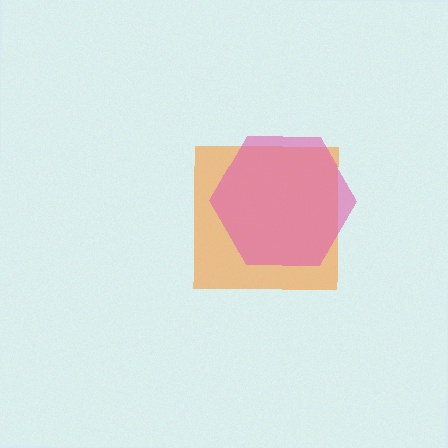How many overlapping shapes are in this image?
There are 2 overlapping shapes in the image.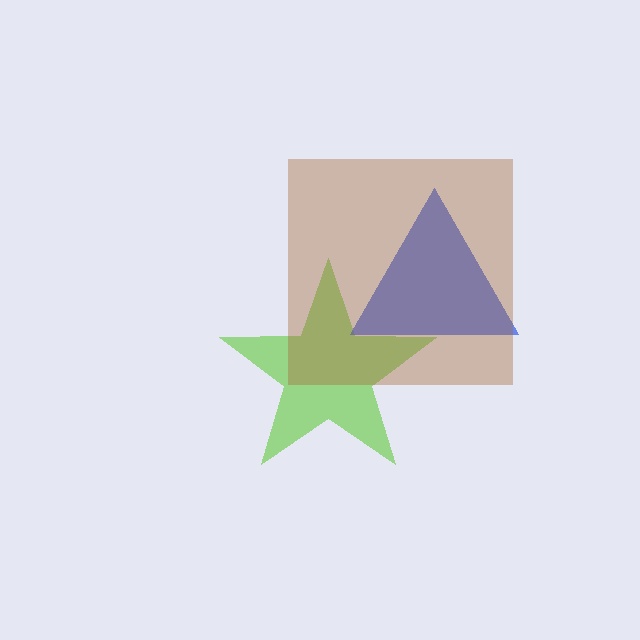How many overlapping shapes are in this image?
There are 3 overlapping shapes in the image.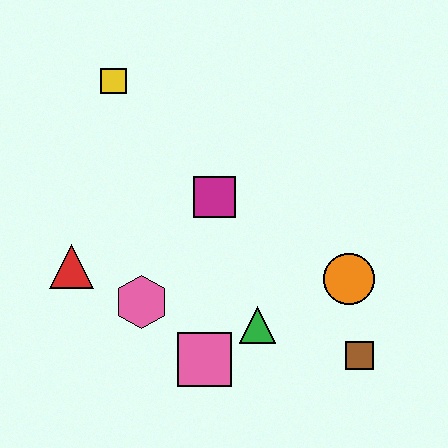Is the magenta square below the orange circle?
No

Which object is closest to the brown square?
The orange circle is closest to the brown square.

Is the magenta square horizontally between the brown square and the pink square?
Yes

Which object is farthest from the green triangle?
The yellow square is farthest from the green triangle.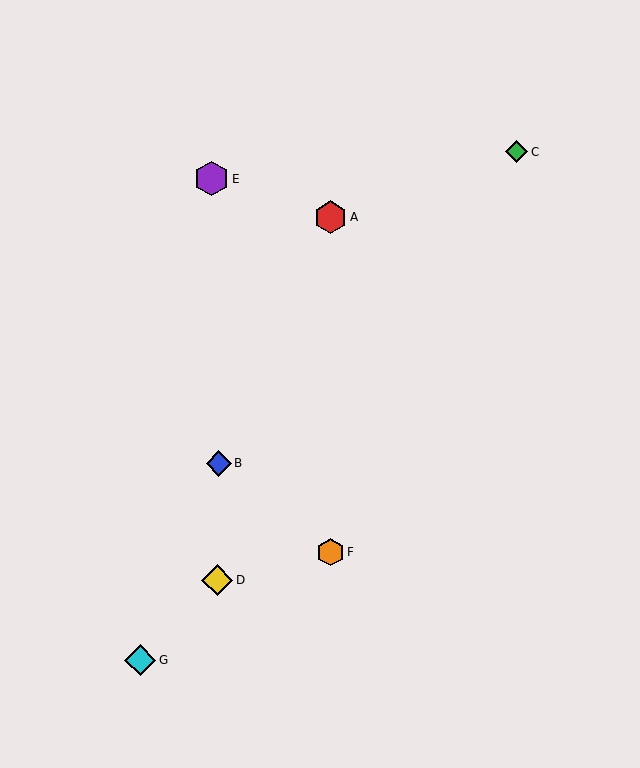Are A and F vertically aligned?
Yes, both are at x≈331.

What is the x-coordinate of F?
Object F is at x≈331.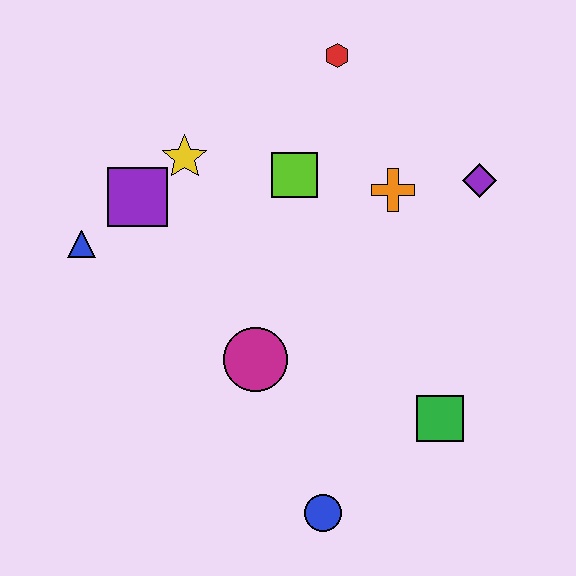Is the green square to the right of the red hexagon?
Yes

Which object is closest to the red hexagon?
The lime square is closest to the red hexagon.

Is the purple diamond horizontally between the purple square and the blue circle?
No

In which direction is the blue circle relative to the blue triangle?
The blue circle is below the blue triangle.